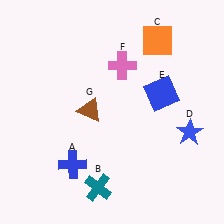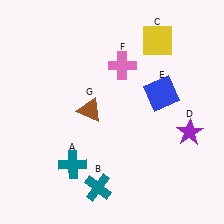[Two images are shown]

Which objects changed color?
A changed from blue to teal. C changed from orange to yellow. D changed from blue to purple.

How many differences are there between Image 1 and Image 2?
There are 3 differences between the two images.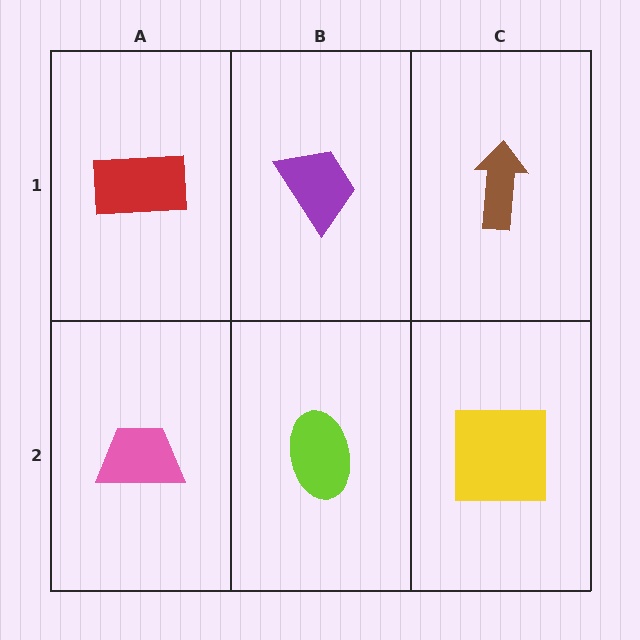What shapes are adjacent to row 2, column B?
A purple trapezoid (row 1, column B), a pink trapezoid (row 2, column A), a yellow square (row 2, column C).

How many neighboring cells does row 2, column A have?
2.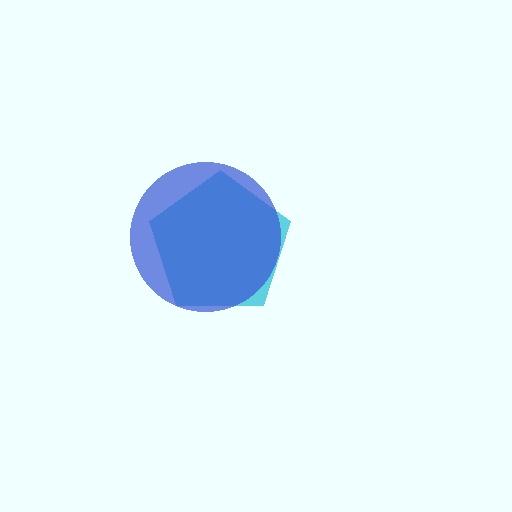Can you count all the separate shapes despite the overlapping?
Yes, there are 2 separate shapes.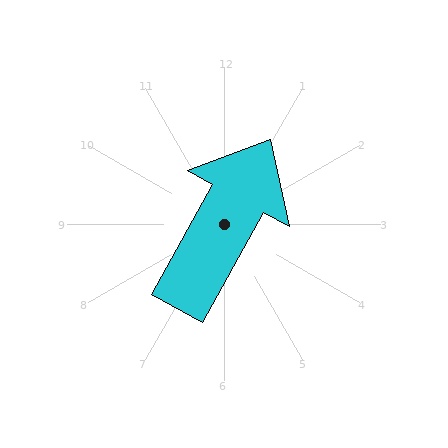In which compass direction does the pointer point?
Northeast.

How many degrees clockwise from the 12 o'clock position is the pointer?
Approximately 29 degrees.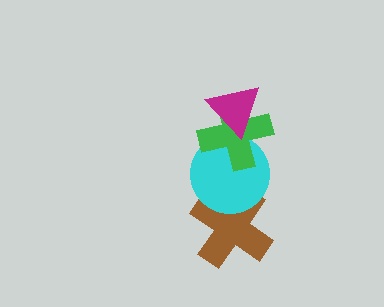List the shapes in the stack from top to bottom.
From top to bottom: the magenta triangle, the green cross, the cyan circle, the brown cross.